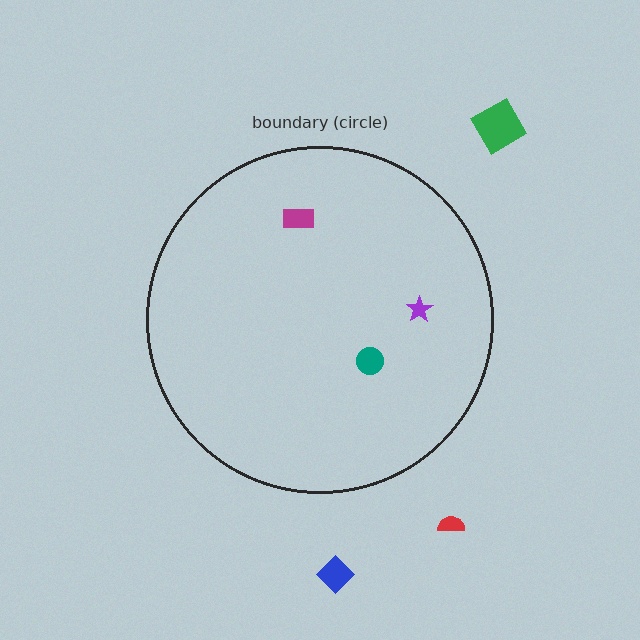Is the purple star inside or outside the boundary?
Inside.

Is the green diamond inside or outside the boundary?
Outside.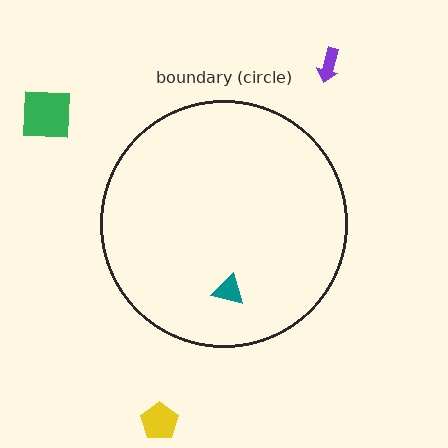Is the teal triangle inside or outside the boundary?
Inside.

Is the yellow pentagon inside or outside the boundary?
Outside.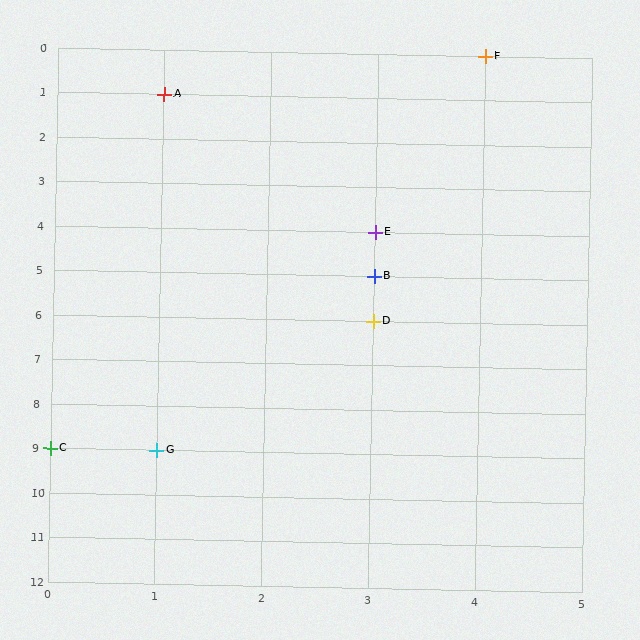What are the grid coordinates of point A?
Point A is at grid coordinates (1, 1).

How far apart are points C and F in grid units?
Points C and F are 4 columns and 9 rows apart (about 9.8 grid units diagonally).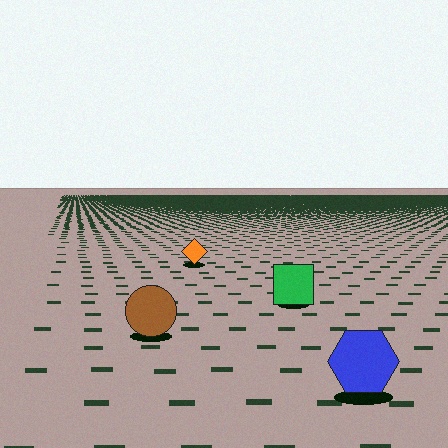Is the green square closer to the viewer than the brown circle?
No. The brown circle is closer — you can tell from the texture gradient: the ground texture is coarser near it.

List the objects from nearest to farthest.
From nearest to farthest: the blue hexagon, the brown circle, the green square, the orange diamond.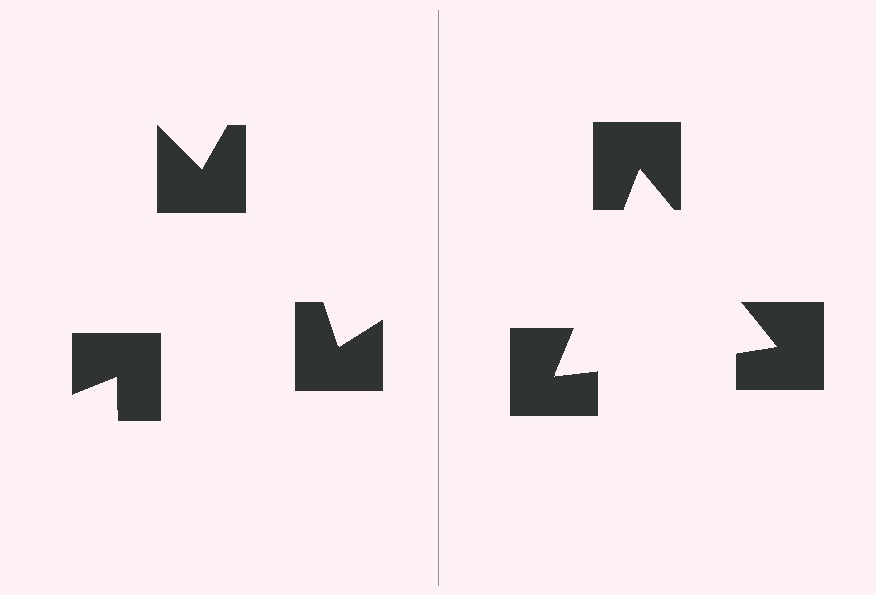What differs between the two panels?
The notched squares are positioned identically on both sides; only the wedge orientations differ. On the right they align to a triangle; on the left they are misaligned.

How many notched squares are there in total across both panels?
6 — 3 on each side.